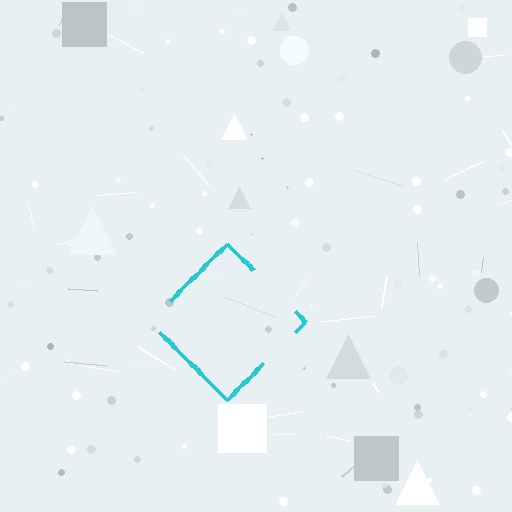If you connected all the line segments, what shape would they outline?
They would outline a diamond.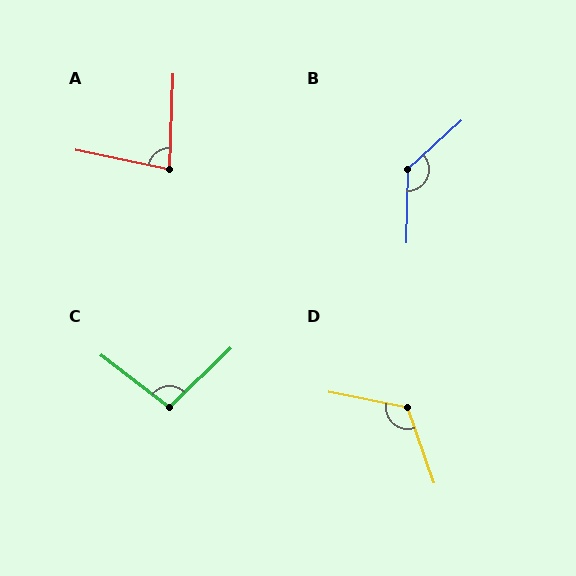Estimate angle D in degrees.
Approximately 120 degrees.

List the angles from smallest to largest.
A (80°), C (98°), D (120°), B (133°).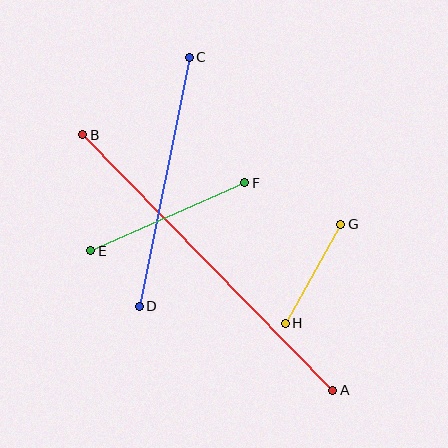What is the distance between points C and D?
The distance is approximately 254 pixels.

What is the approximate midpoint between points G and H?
The midpoint is at approximately (313, 274) pixels.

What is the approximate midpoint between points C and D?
The midpoint is at approximately (164, 182) pixels.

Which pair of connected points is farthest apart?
Points A and B are farthest apart.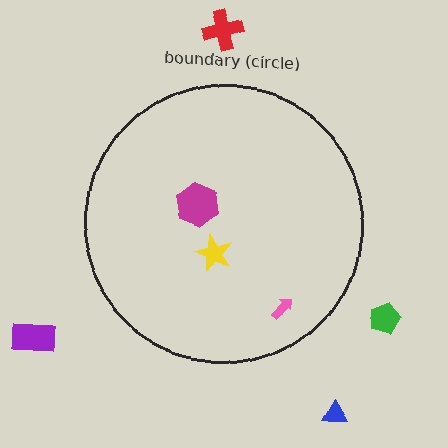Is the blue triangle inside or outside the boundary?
Outside.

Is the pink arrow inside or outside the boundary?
Inside.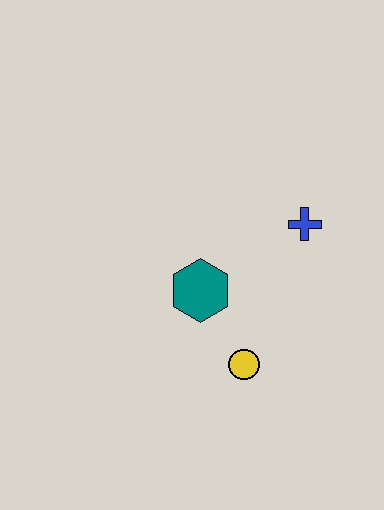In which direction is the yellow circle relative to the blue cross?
The yellow circle is below the blue cross.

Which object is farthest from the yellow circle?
The blue cross is farthest from the yellow circle.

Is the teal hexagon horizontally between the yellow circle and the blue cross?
No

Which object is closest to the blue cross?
The teal hexagon is closest to the blue cross.